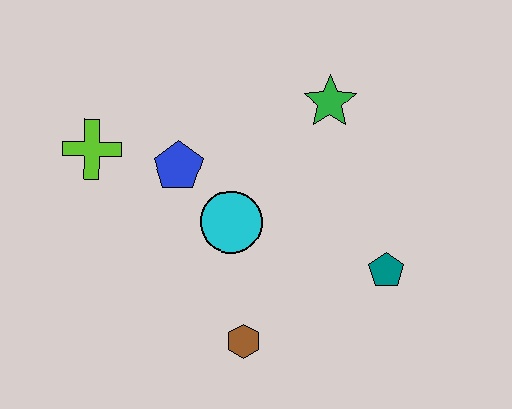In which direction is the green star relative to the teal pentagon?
The green star is above the teal pentagon.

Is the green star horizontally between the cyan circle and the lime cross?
No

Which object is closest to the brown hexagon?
The cyan circle is closest to the brown hexagon.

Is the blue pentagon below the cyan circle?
No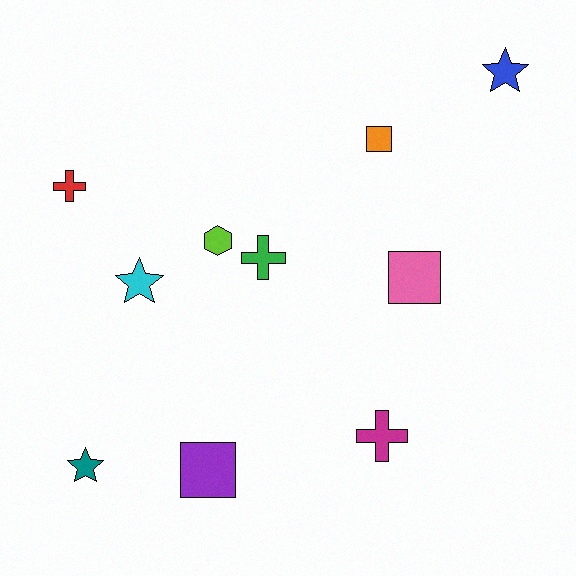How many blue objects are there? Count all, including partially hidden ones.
There is 1 blue object.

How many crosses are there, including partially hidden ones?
There are 3 crosses.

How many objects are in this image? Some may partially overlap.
There are 10 objects.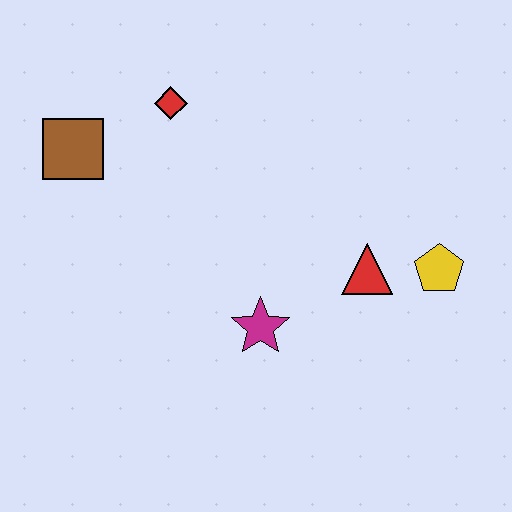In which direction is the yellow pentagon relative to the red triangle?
The yellow pentagon is to the right of the red triangle.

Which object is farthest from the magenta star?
The brown square is farthest from the magenta star.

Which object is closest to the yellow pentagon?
The red triangle is closest to the yellow pentagon.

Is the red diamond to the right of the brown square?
Yes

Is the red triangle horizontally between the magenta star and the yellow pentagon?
Yes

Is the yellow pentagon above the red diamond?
No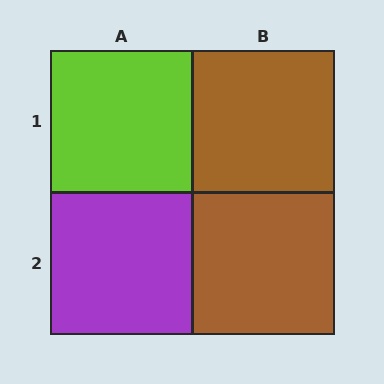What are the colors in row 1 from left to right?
Lime, brown.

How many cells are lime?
1 cell is lime.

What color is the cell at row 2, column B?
Brown.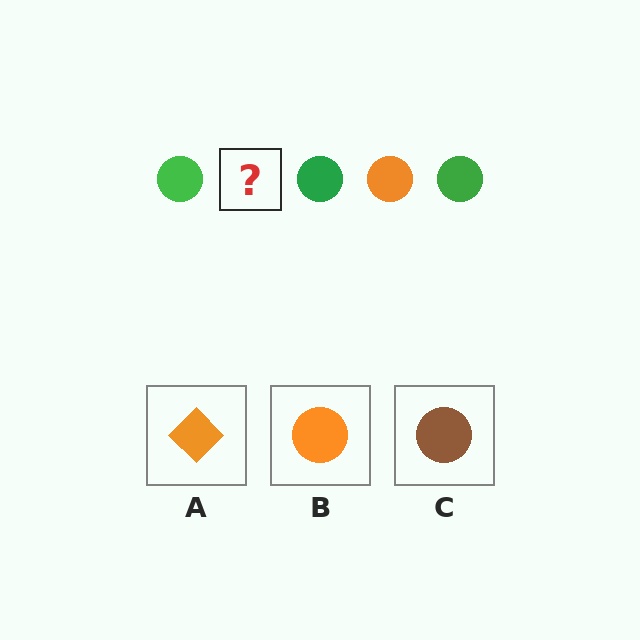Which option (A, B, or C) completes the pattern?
B.